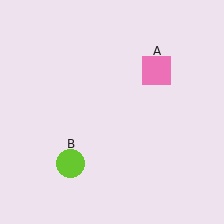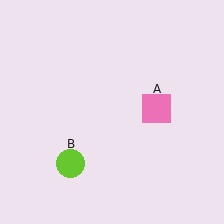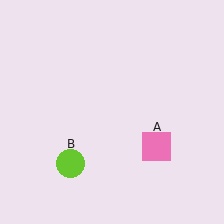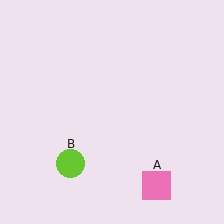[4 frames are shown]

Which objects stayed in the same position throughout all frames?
Lime circle (object B) remained stationary.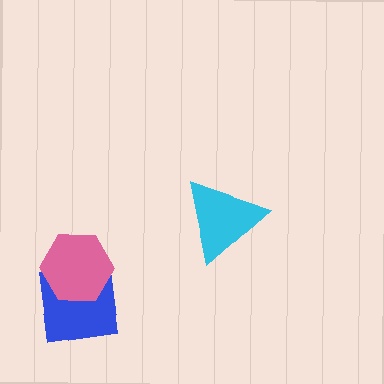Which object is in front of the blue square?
The pink hexagon is in front of the blue square.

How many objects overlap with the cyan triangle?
0 objects overlap with the cyan triangle.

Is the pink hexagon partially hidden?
No, no other shape covers it.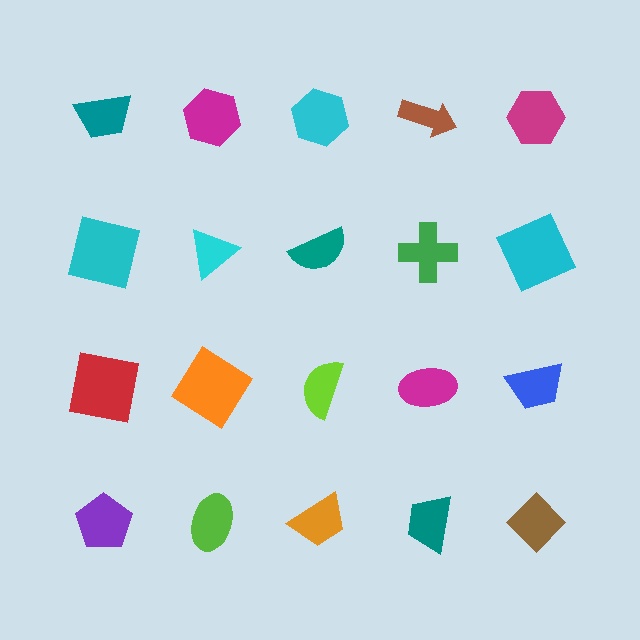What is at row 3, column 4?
A magenta ellipse.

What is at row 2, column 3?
A teal semicircle.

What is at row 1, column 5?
A magenta hexagon.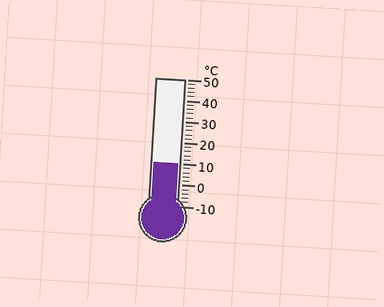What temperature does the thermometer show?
The thermometer shows approximately 10°C.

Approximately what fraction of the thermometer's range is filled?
The thermometer is filled to approximately 35% of its range.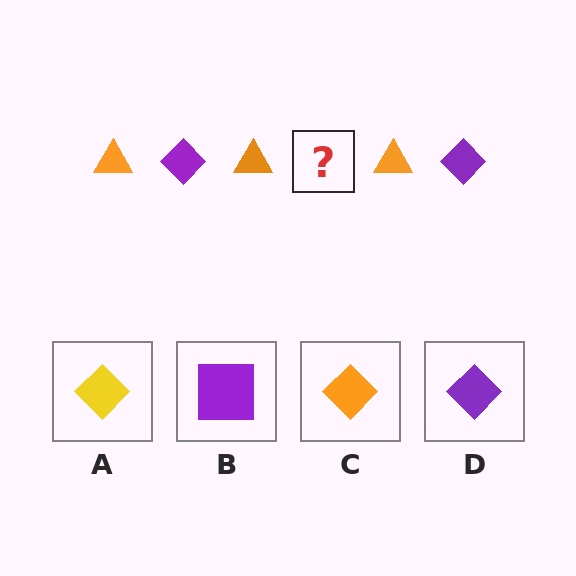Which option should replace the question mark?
Option D.